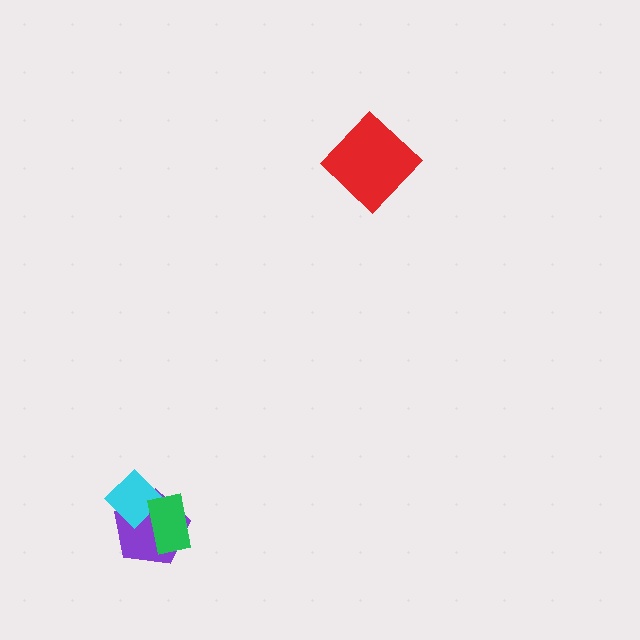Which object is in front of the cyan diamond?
The green rectangle is in front of the cyan diamond.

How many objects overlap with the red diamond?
0 objects overlap with the red diamond.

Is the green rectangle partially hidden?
No, no other shape covers it.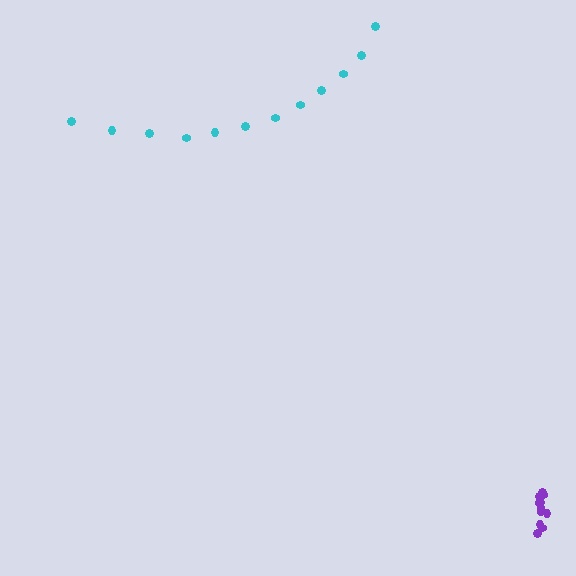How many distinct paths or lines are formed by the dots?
There are 2 distinct paths.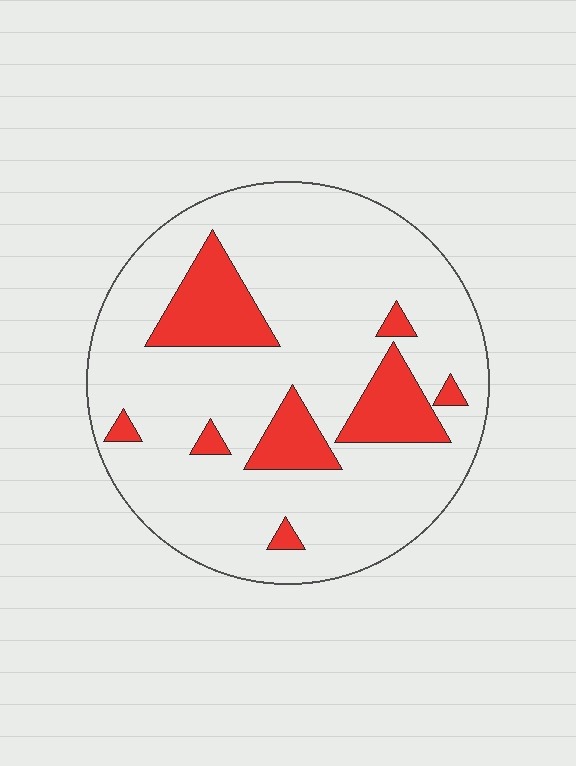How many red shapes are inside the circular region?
8.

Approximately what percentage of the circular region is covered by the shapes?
Approximately 15%.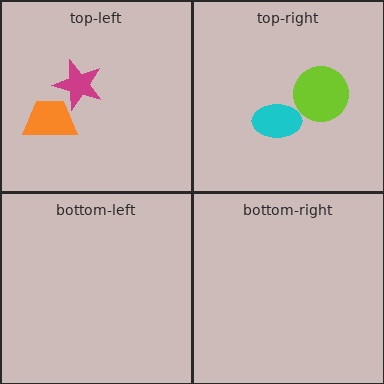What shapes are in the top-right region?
The lime circle, the cyan ellipse.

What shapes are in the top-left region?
The magenta star, the orange trapezoid.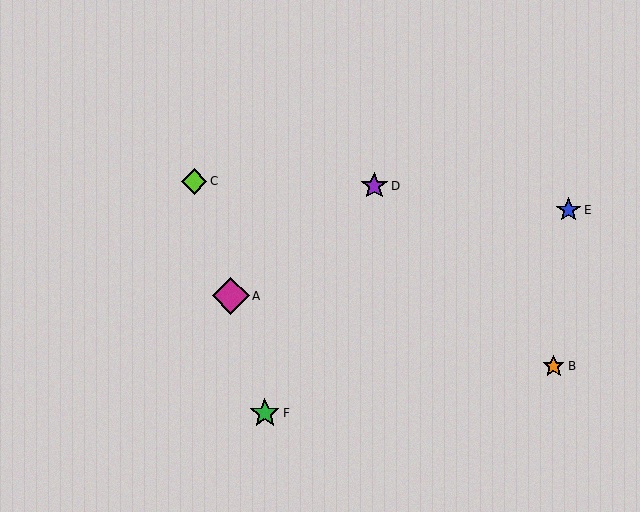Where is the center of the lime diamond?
The center of the lime diamond is at (194, 181).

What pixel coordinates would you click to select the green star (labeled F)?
Click at (265, 413) to select the green star F.